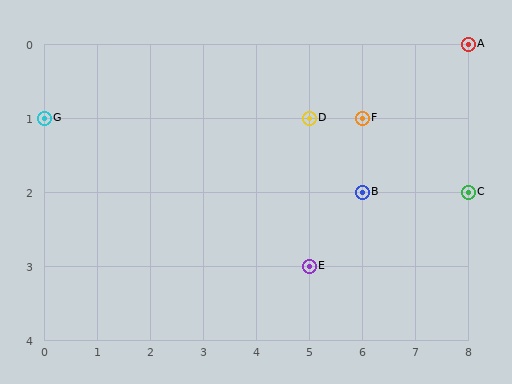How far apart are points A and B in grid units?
Points A and B are 2 columns and 2 rows apart (about 2.8 grid units diagonally).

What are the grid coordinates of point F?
Point F is at grid coordinates (6, 1).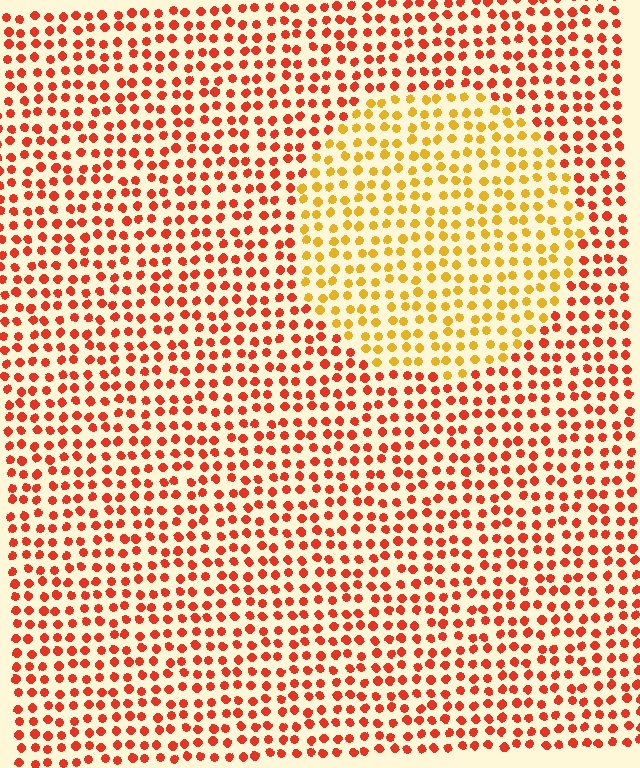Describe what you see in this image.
The image is filled with small red elements in a uniform arrangement. A circle-shaped region is visible where the elements are tinted to a slightly different hue, forming a subtle color boundary.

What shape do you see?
I see a circle.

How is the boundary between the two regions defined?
The boundary is defined purely by a slight shift in hue (about 39 degrees). Spacing, size, and orientation are identical on both sides.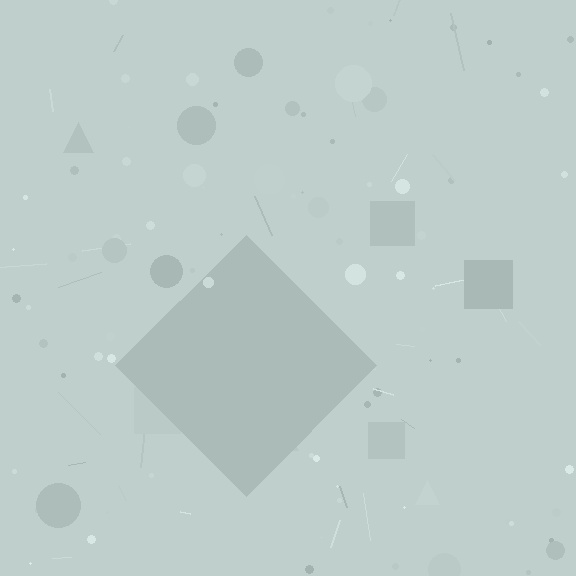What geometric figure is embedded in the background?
A diamond is embedded in the background.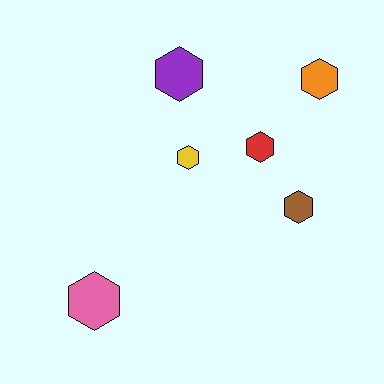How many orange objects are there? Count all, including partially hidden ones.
There is 1 orange object.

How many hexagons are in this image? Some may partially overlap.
There are 6 hexagons.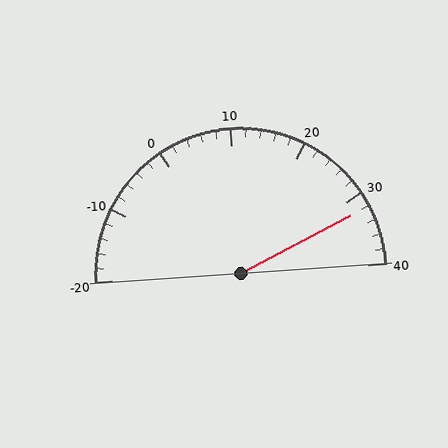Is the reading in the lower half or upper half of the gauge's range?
The reading is in the upper half of the range (-20 to 40).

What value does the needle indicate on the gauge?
The needle indicates approximately 32.